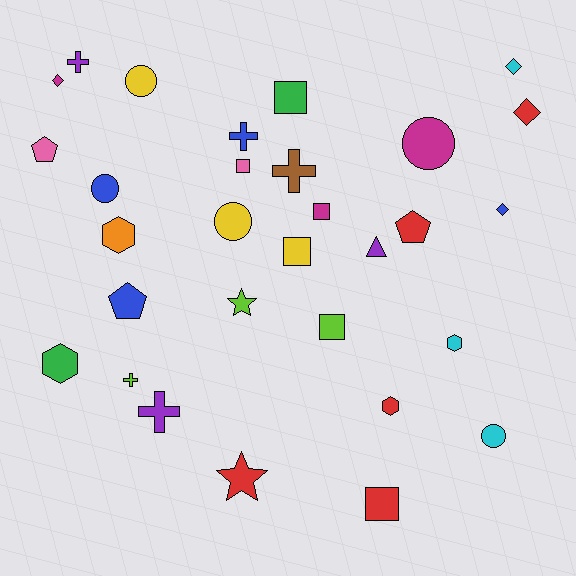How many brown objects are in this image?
There is 1 brown object.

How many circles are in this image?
There are 5 circles.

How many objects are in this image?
There are 30 objects.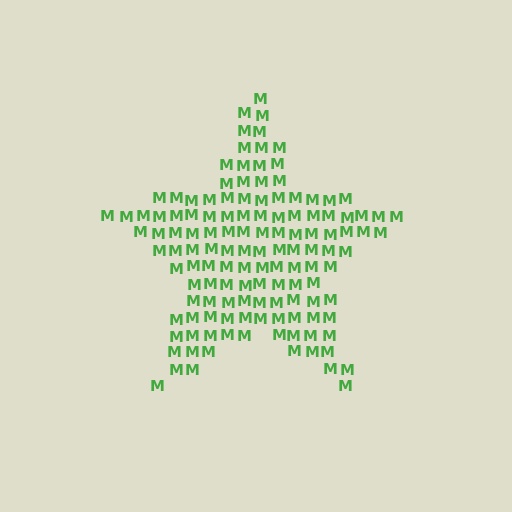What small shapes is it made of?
It is made of small letter M's.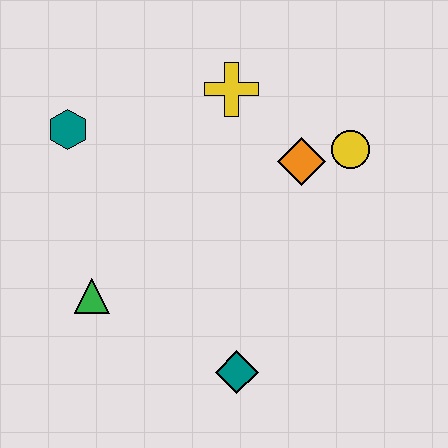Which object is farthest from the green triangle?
The yellow circle is farthest from the green triangle.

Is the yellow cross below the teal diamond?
No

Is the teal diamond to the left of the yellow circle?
Yes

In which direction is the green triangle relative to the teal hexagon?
The green triangle is below the teal hexagon.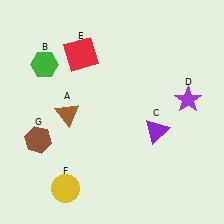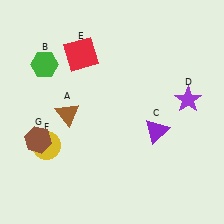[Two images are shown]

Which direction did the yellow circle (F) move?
The yellow circle (F) moved up.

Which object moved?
The yellow circle (F) moved up.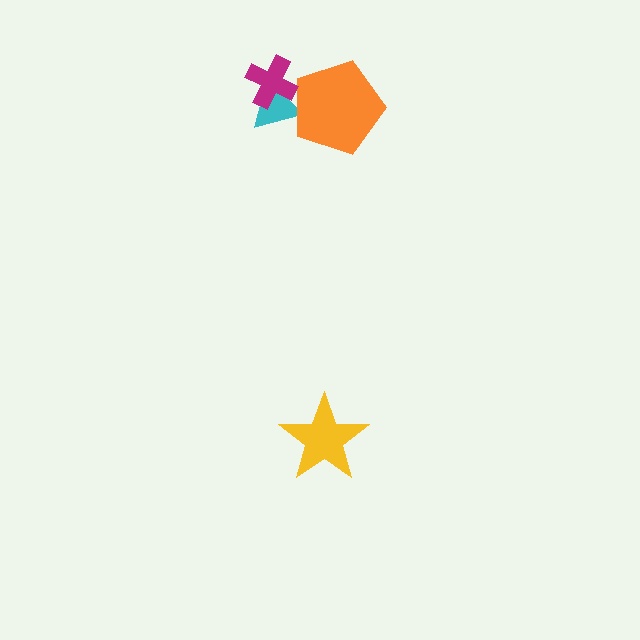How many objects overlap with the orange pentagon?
1 object overlaps with the orange pentagon.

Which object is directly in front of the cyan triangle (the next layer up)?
The orange pentagon is directly in front of the cyan triangle.